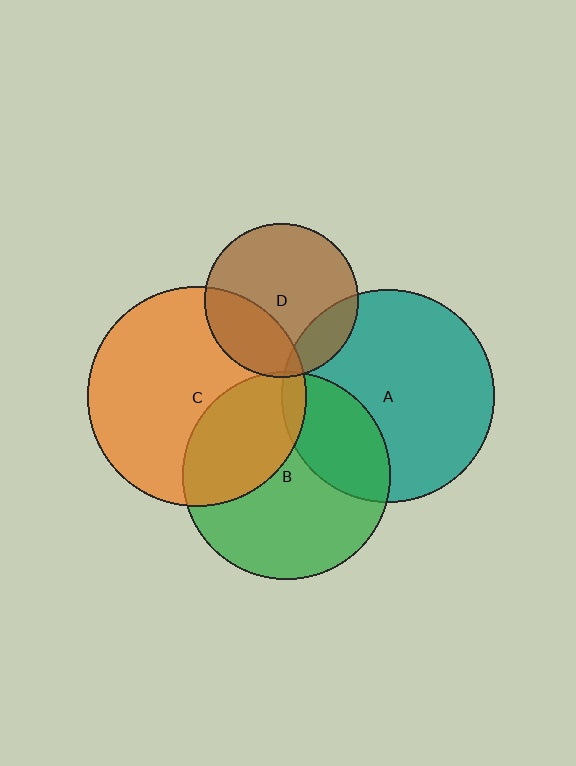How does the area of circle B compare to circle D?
Approximately 1.8 times.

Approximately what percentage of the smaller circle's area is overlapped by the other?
Approximately 5%.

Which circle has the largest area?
Circle C (orange).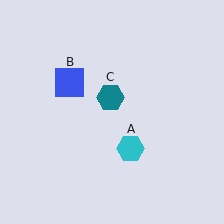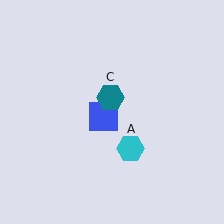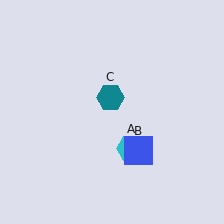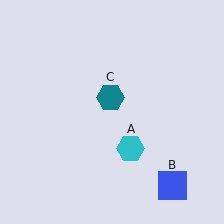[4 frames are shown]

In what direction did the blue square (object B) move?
The blue square (object B) moved down and to the right.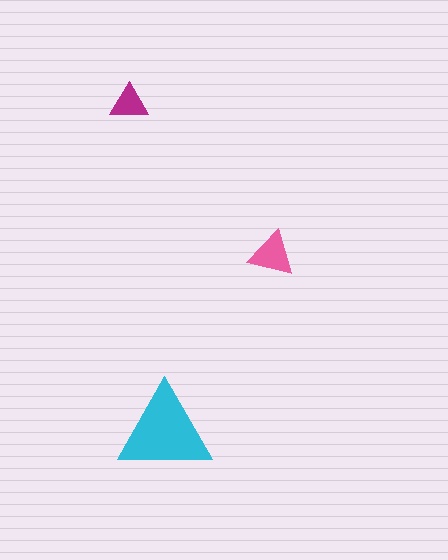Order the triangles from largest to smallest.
the cyan one, the pink one, the magenta one.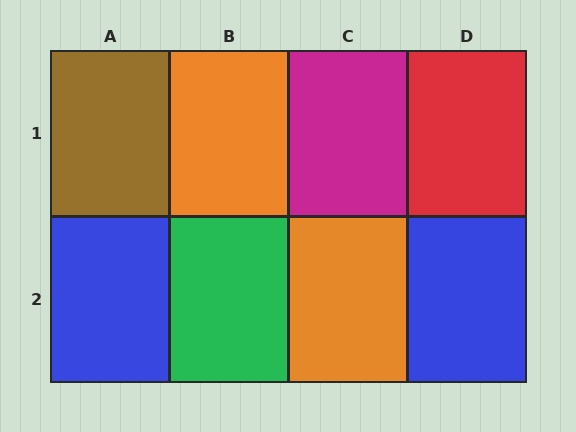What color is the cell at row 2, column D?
Blue.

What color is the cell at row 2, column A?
Blue.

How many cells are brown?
1 cell is brown.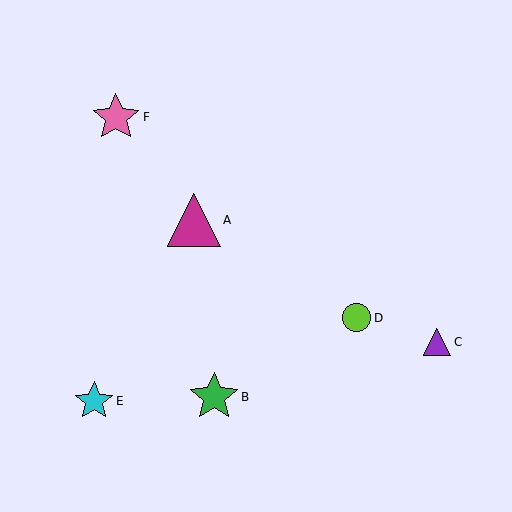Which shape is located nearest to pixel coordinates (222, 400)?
The green star (labeled B) at (214, 397) is nearest to that location.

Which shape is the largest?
The magenta triangle (labeled A) is the largest.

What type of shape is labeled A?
Shape A is a magenta triangle.